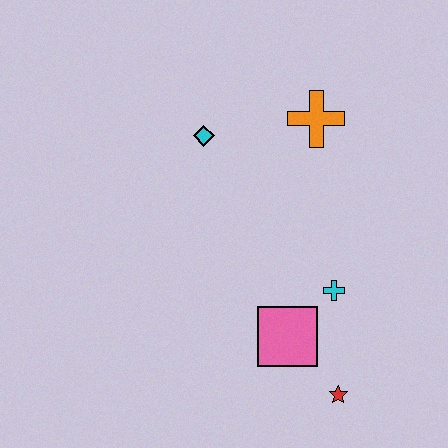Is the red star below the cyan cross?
Yes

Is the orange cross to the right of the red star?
No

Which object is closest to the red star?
The pink square is closest to the red star.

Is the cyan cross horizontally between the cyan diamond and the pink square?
No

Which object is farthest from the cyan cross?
The cyan diamond is farthest from the cyan cross.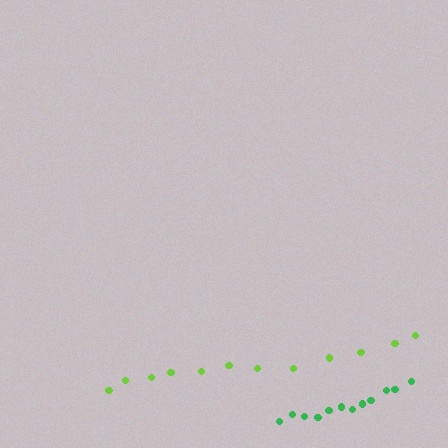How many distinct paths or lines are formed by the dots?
There are 2 distinct paths.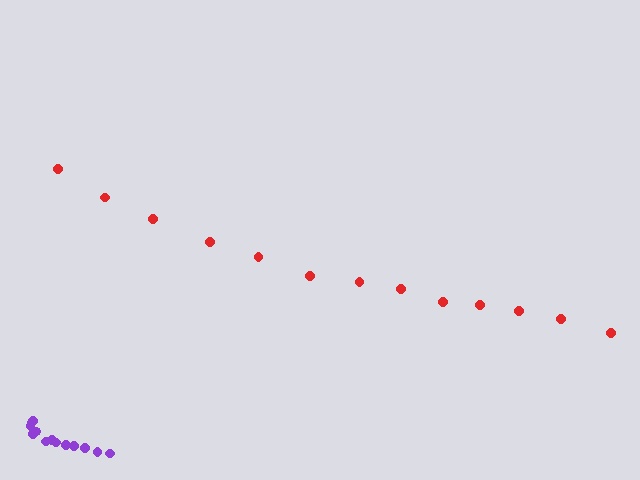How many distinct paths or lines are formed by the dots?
There are 2 distinct paths.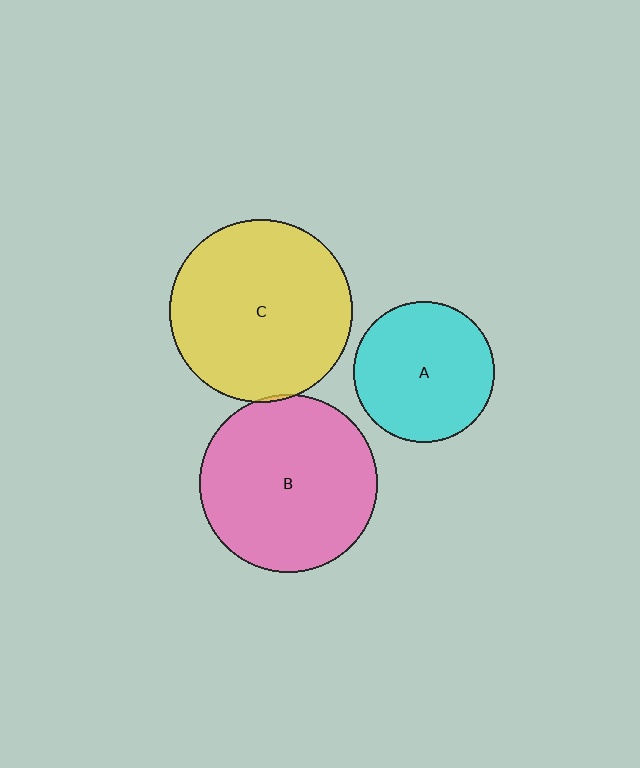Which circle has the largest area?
Circle C (yellow).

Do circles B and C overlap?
Yes.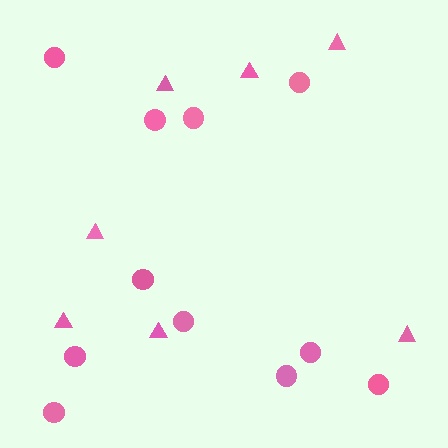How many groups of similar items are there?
There are 2 groups: one group of triangles (7) and one group of circles (11).